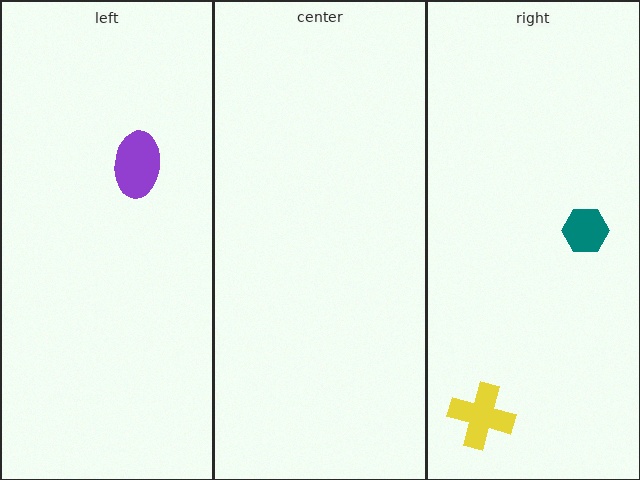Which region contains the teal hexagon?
The right region.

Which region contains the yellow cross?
The right region.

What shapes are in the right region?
The yellow cross, the teal hexagon.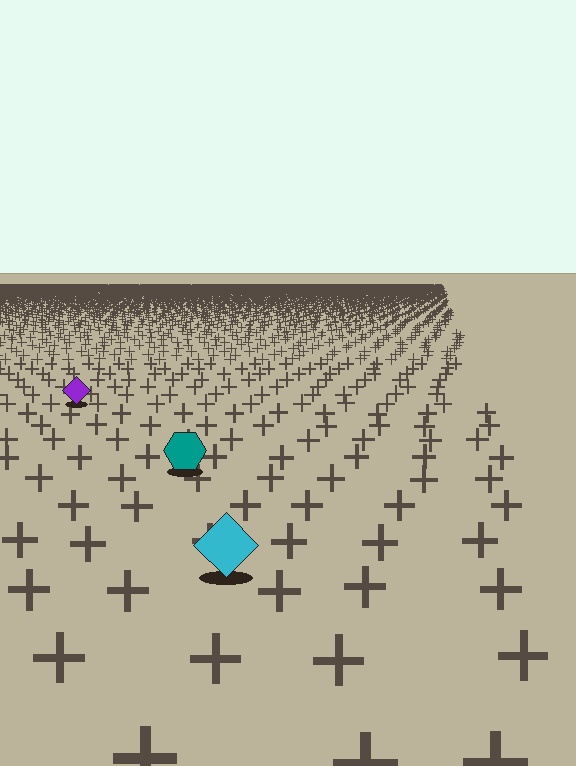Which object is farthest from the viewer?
The purple diamond is farthest from the viewer. It appears smaller and the ground texture around it is denser.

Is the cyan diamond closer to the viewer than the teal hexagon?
Yes. The cyan diamond is closer — you can tell from the texture gradient: the ground texture is coarser near it.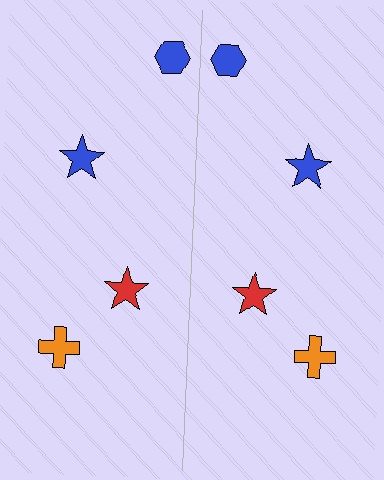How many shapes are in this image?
There are 8 shapes in this image.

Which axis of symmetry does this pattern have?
The pattern has a vertical axis of symmetry running through the center of the image.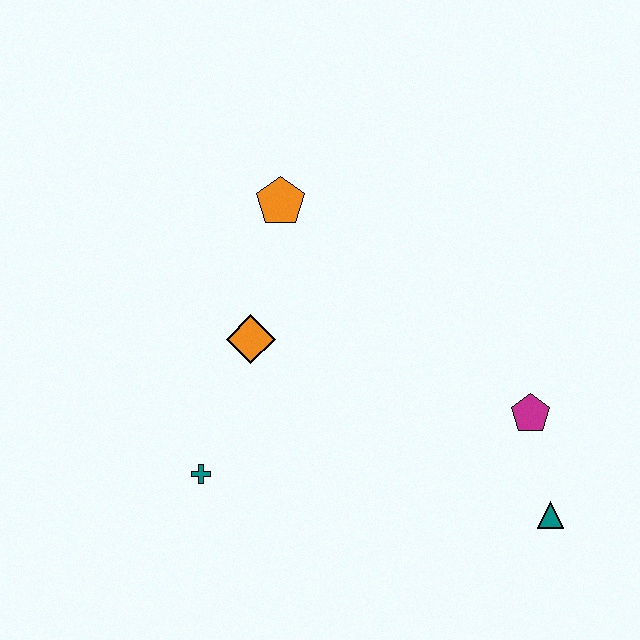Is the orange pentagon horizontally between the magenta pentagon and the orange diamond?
Yes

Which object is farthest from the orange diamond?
The teal triangle is farthest from the orange diamond.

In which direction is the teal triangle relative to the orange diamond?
The teal triangle is to the right of the orange diamond.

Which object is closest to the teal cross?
The orange diamond is closest to the teal cross.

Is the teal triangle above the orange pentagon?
No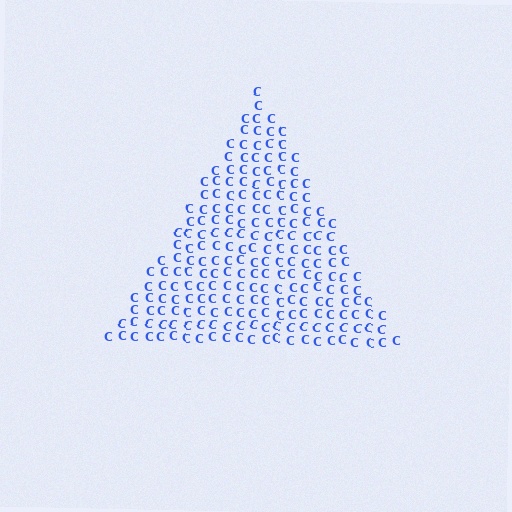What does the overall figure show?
The overall figure shows a triangle.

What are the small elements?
The small elements are letter C's.